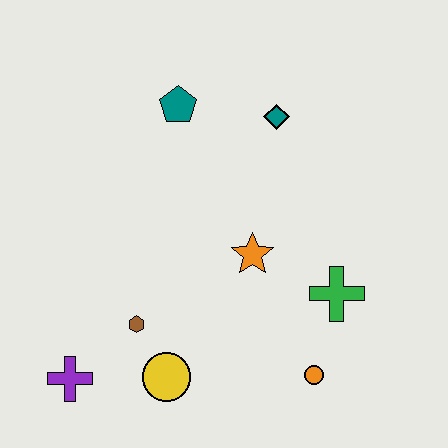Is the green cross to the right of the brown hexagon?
Yes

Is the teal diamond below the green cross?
No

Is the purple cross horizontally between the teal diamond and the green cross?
No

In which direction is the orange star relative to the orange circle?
The orange star is above the orange circle.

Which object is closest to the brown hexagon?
The yellow circle is closest to the brown hexagon.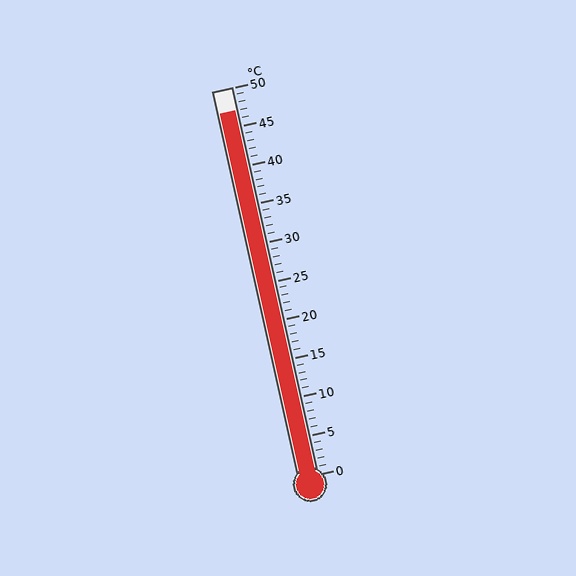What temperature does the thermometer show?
The thermometer shows approximately 47°C.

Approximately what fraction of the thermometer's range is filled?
The thermometer is filled to approximately 95% of its range.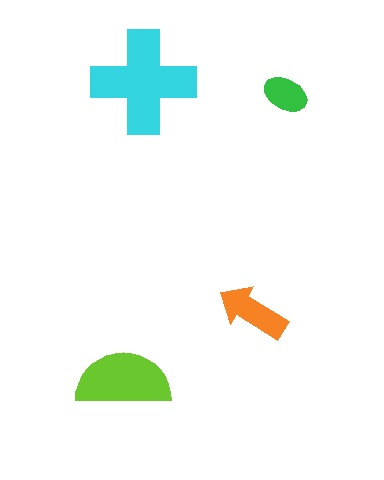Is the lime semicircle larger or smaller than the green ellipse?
Larger.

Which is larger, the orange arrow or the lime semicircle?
The lime semicircle.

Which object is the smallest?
The green ellipse.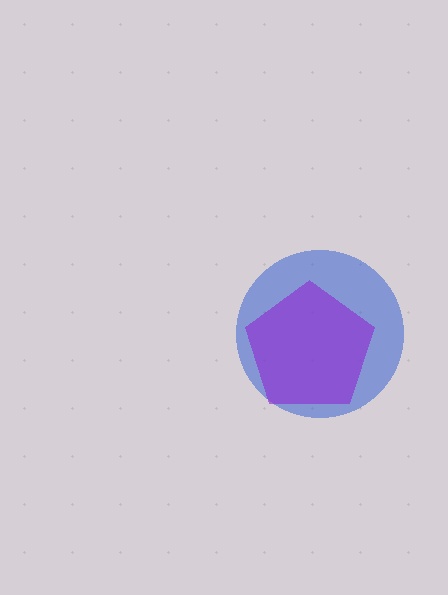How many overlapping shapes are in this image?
There are 2 overlapping shapes in the image.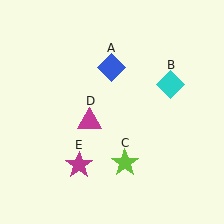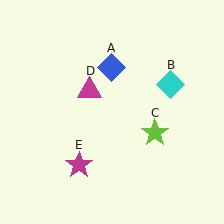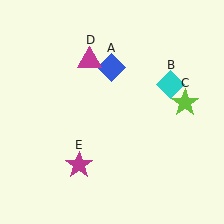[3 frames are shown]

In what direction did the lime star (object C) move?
The lime star (object C) moved up and to the right.